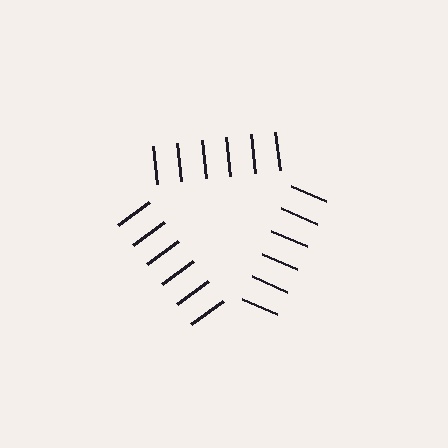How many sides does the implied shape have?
3 sides — the line-ends trace a triangle.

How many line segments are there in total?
18 — 6 along each of the 3 edges.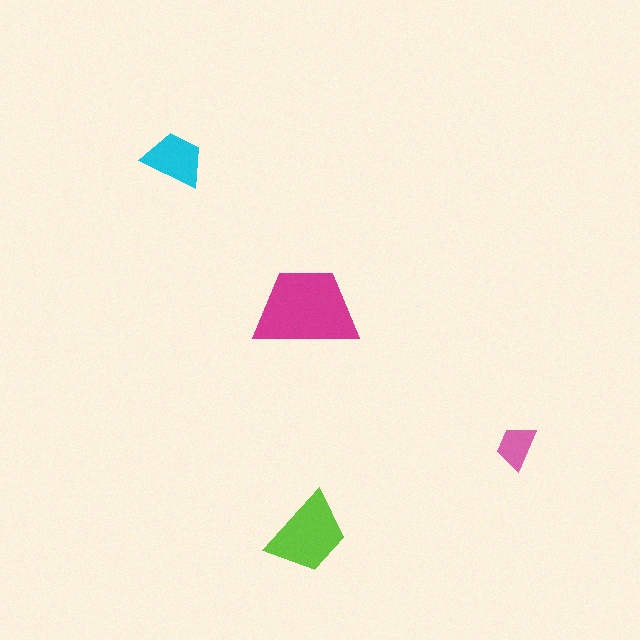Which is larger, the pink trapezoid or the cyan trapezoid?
The cyan one.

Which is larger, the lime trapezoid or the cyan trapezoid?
The lime one.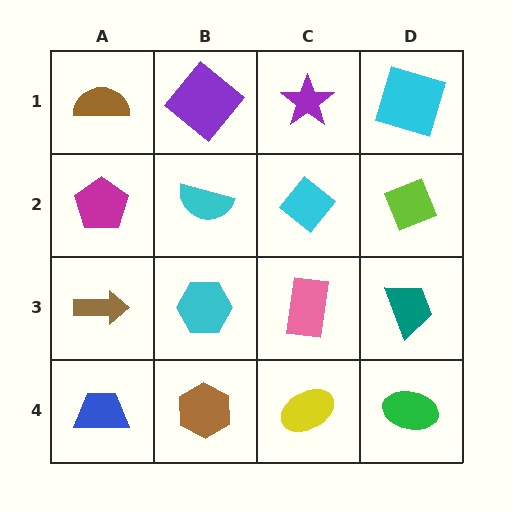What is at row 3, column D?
A teal trapezoid.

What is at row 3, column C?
A pink rectangle.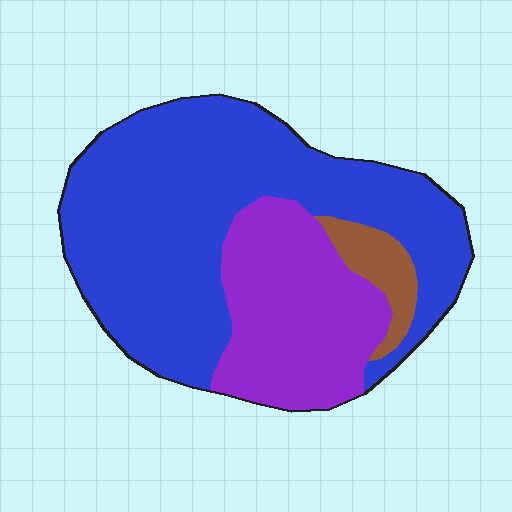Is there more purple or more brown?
Purple.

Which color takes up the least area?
Brown, at roughly 5%.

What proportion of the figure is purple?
Purple covers 29% of the figure.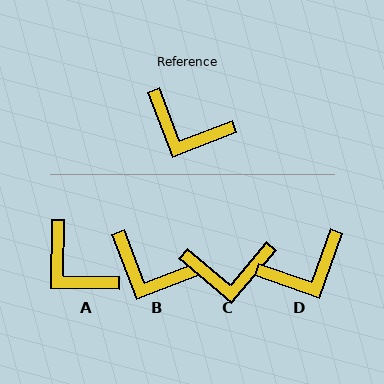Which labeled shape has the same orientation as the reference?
B.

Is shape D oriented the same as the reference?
No, it is off by about 50 degrees.